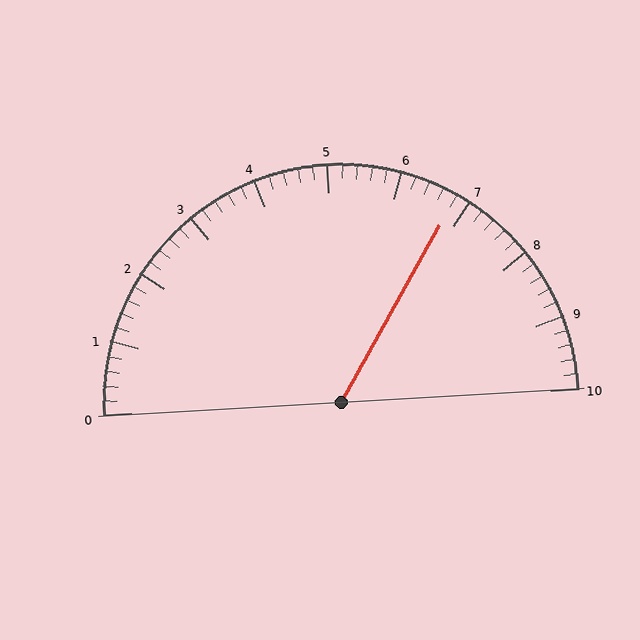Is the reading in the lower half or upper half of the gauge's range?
The reading is in the upper half of the range (0 to 10).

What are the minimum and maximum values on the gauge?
The gauge ranges from 0 to 10.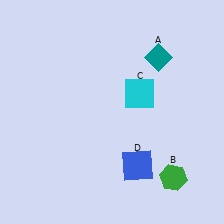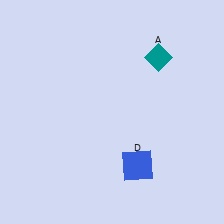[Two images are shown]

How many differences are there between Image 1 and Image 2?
There are 2 differences between the two images.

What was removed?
The green hexagon (B), the cyan square (C) were removed in Image 2.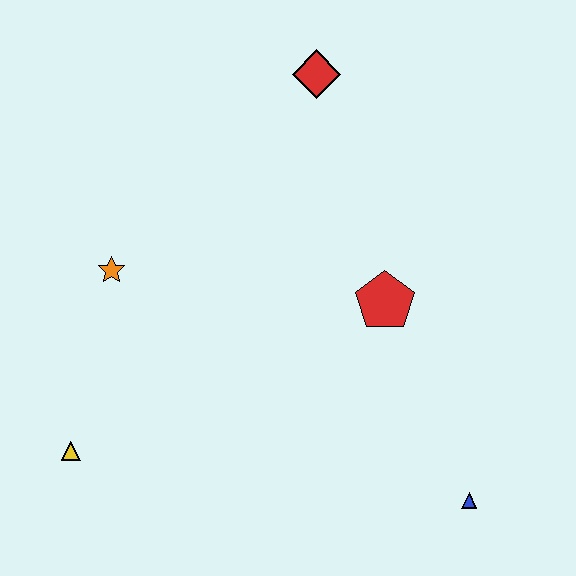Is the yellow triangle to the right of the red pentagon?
No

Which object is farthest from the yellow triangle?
The red diamond is farthest from the yellow triangle.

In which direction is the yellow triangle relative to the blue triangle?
The yellow triangle is to the left of the blue triangle.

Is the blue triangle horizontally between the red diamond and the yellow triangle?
No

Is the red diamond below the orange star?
No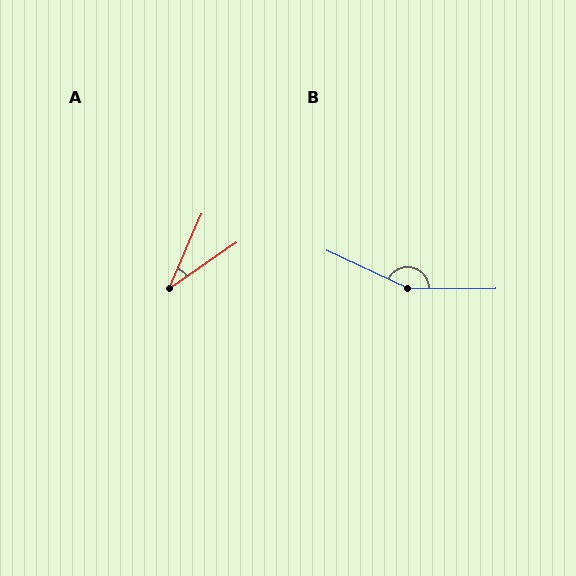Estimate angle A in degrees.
Approximately 32 degrees.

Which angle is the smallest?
A, at approximately 32 degrees.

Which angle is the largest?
B, at approximately 155 degrees.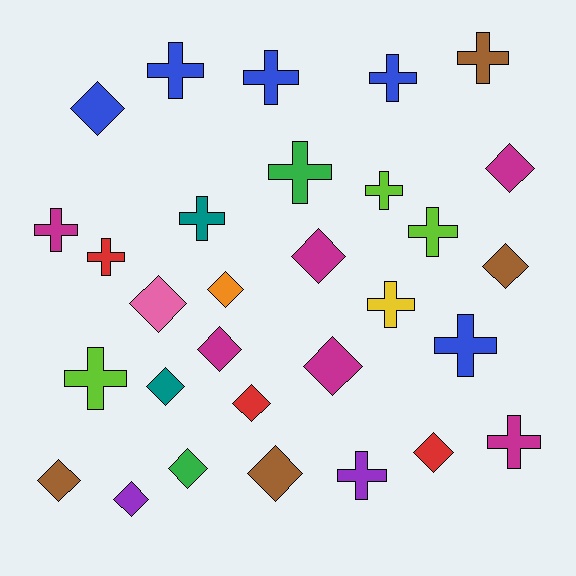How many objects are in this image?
There are 30 objects.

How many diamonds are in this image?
There are 15 diamonds.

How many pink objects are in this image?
There is 1 pink object.